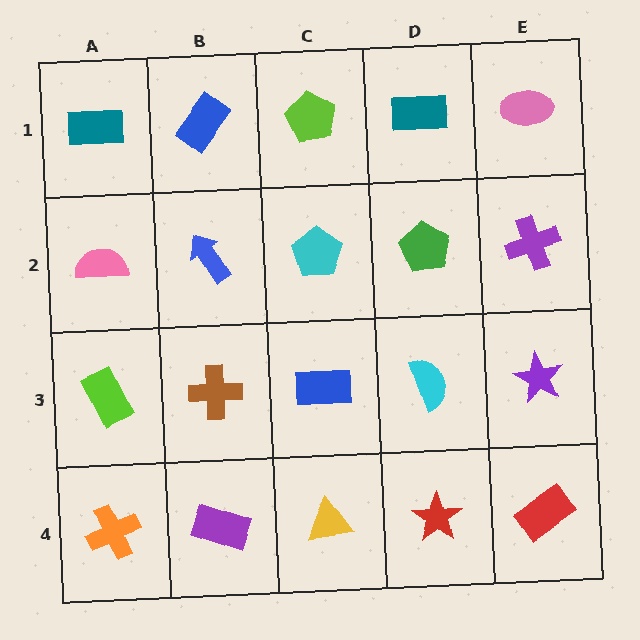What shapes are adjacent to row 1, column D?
A green pentagon (row 2, column D), a lime pentagon (row 1, column C), a pink ellipse (row 1, column E).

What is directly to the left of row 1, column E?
A teal rectangle.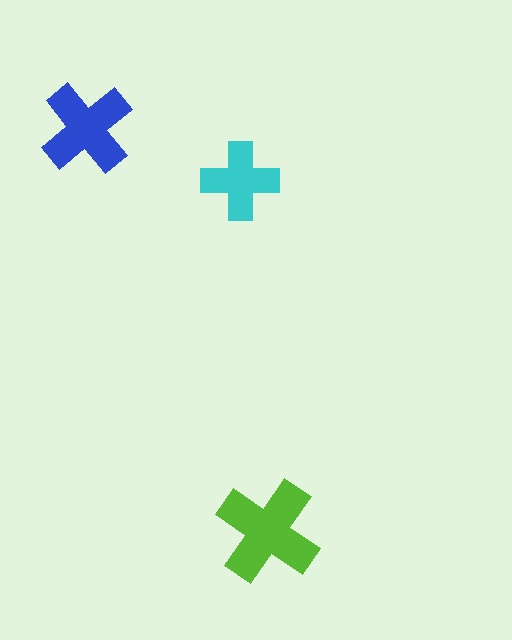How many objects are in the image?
There are 3 objects in the image.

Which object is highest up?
The blue cross is topmost.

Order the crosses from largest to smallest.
the lime one, the blue one, the cyan one.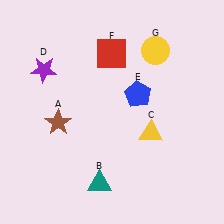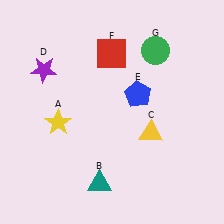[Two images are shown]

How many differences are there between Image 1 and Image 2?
There are 2 differences between the two images.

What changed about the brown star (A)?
In Image 1, A is brown. In Image 2, it changed to yellow.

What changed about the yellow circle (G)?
In Image 1, G is yellow. In Image 2, it changed to green.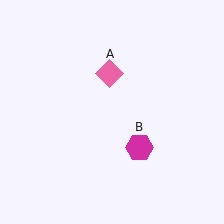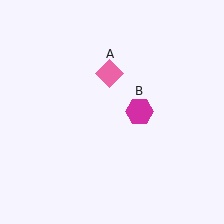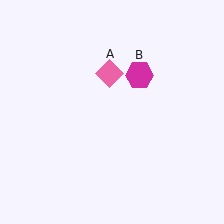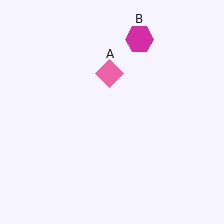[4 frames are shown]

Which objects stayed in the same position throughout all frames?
Pink diamond (object A) remained stationary.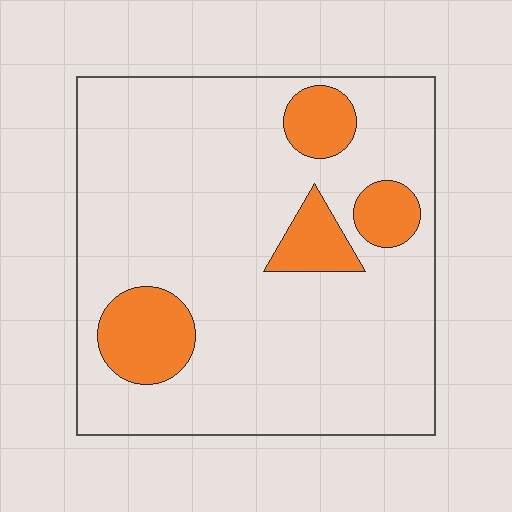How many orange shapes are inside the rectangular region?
4.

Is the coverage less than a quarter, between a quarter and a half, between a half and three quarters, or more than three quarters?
Less than a quarter.